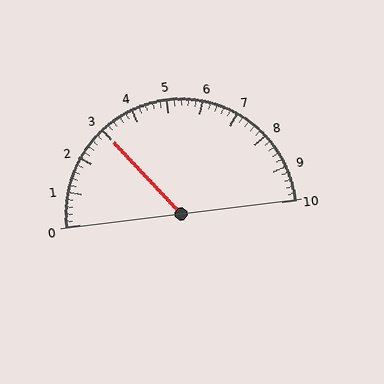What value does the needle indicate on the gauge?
The needle indicates approximately 3.0.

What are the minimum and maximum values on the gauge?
The gauge ranges from 0 to 10.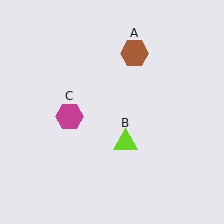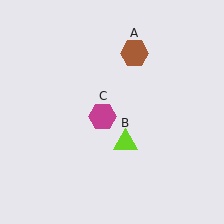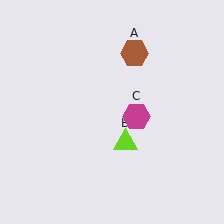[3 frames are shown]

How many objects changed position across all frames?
1 object changed position: magenta hexagon (object C).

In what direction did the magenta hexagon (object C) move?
The magenta hexagon (object C) moved right.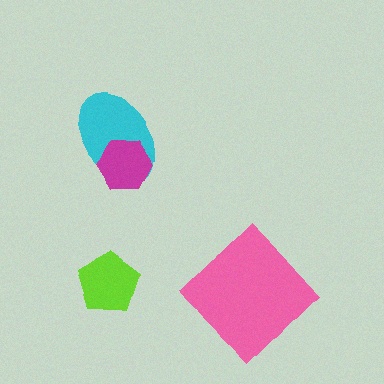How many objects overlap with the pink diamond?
0 objects overlap with the pink diamond.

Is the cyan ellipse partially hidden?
Yes, it is partially covered by another shape.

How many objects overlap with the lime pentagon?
0 objects overlap with the lime pentagon.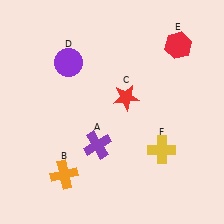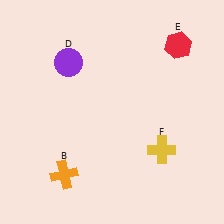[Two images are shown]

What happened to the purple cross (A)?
The purple cross (A) was removed in Image 2. It was in the bottom-left area of Image 1.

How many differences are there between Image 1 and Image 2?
There are 2 differences between the two images.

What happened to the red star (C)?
The red star (C) was removed in Image 2. It was in the top-right area of Image 1.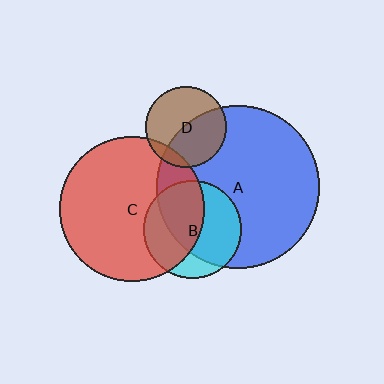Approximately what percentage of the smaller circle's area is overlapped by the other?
Approximately 70%.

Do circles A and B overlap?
Yes.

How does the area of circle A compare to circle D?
Approximately 4.1 times.